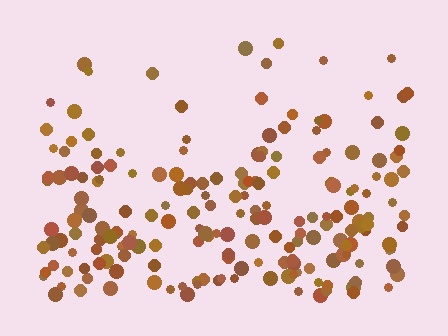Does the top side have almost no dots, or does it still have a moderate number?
Still a moderate number, just noticeably fewer than the bottom.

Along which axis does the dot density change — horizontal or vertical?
Vertical.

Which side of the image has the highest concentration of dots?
The bottom.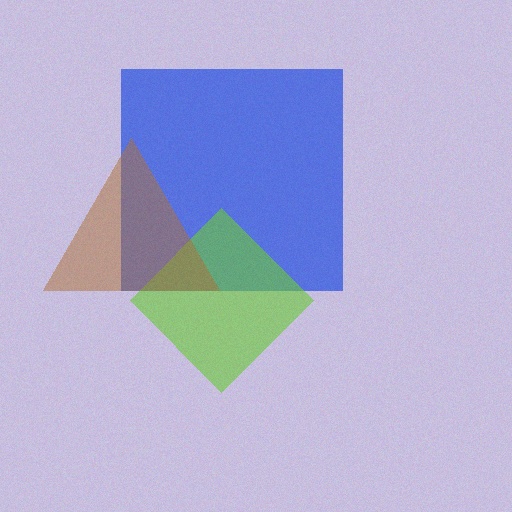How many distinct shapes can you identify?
There are 3 distinct shapes: a blue square, a lime diamond, a brown triangle.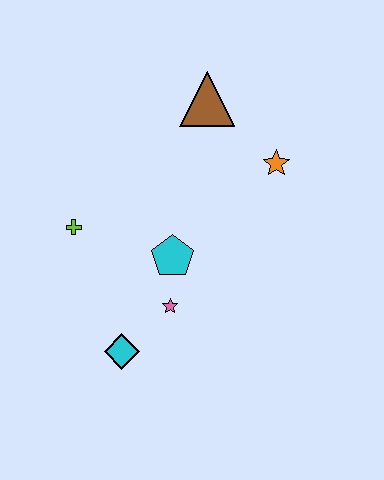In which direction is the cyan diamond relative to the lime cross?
The cyan diamond is below the lime cross.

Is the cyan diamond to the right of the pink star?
No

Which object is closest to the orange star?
The brown triangle is closest to the orange star.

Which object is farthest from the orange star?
The cyan diamond is farthest from the orange star.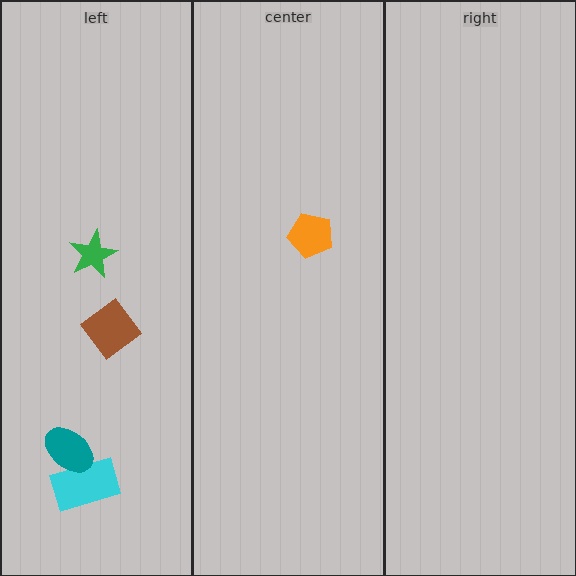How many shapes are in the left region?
4.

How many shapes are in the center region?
1.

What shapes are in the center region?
The orange pentagon.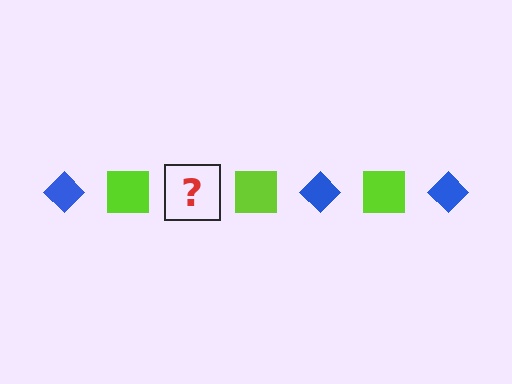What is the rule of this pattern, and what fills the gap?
The rule is that the pattern alternates between blue diamond and lime square. The gap should be filled with a blue diamond.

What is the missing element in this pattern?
The missing element is a blue diamond.